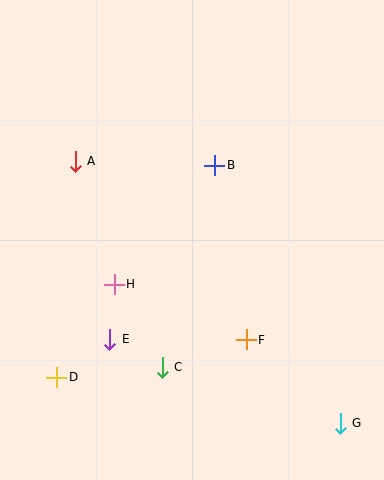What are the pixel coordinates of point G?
Point G is at (340, 423).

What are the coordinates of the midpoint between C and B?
The midpoint between C and B is at (189, 266).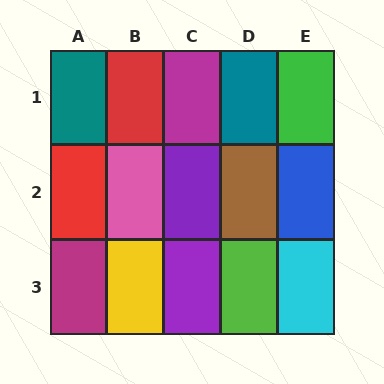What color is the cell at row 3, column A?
Magenta.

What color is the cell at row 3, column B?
Yellow.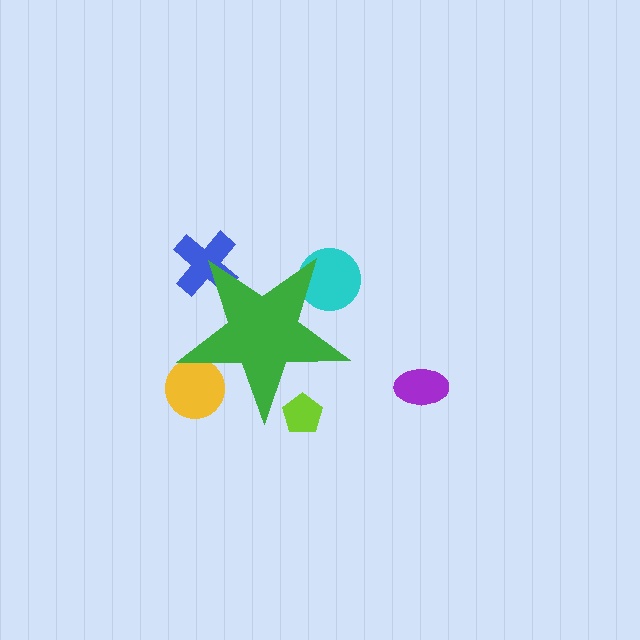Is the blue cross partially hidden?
Yes, the blue cross is partially hidden behind the green star.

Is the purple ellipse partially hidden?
No, the purple ellipse is fully visible.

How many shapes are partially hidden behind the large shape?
4 shapes are partially hidden.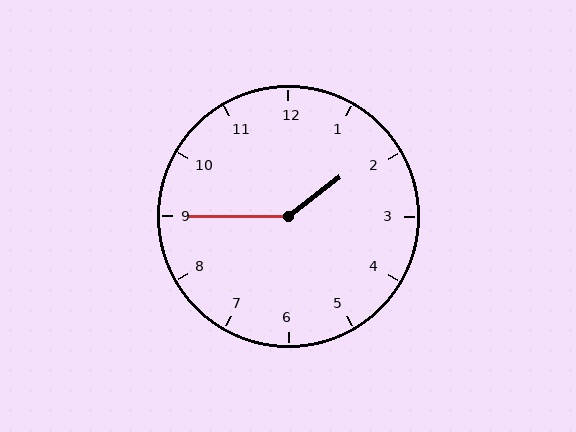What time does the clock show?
1:45.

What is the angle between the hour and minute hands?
Approximately 142 degrees.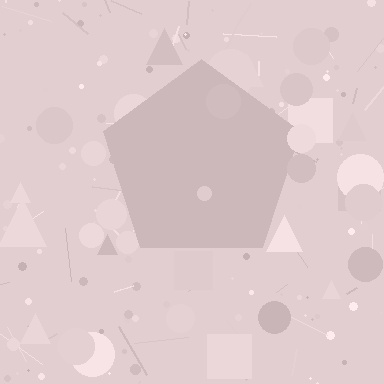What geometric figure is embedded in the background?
A pentagon is embedded in the background.